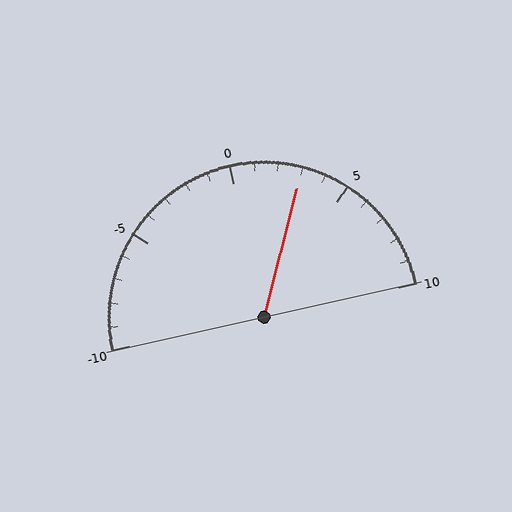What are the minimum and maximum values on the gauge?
The gauge ranges from -10 to 10.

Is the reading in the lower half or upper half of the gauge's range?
The reading is in the upper half of the range (-10 to 10).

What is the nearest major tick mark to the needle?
The nearest major tick mark is 5.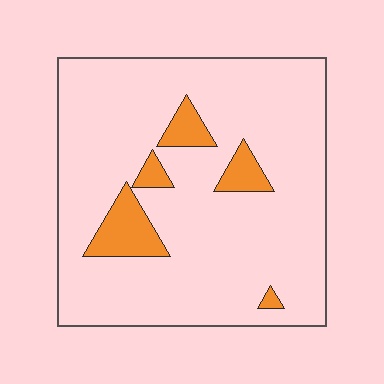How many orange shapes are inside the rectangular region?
5.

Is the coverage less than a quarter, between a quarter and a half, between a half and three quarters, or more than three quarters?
Less than a quarter.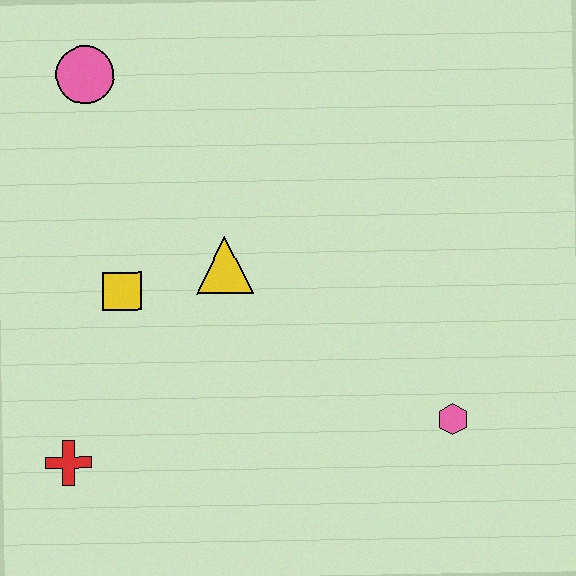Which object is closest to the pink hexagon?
The yellow triangle is closest to the pink hexagon.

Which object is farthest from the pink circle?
The pink hexagon is farthest from the pink circle.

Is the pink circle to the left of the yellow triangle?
Yes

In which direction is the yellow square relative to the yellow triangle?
The yellow square is to the left of the yellow triangle.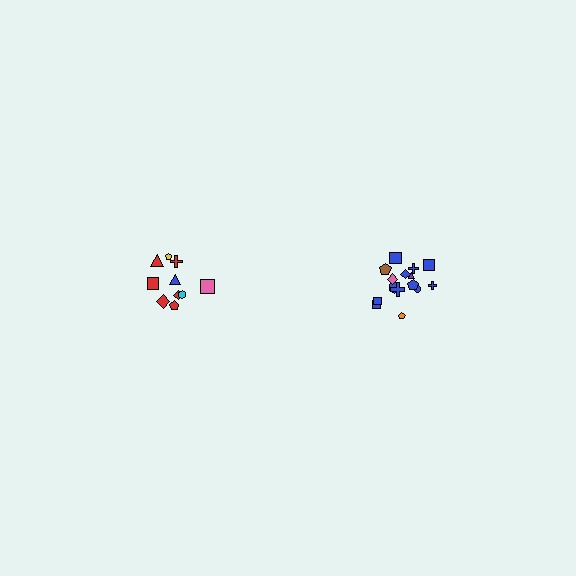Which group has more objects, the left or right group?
The right group.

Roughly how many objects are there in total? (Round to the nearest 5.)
Roughly 25 objects in total.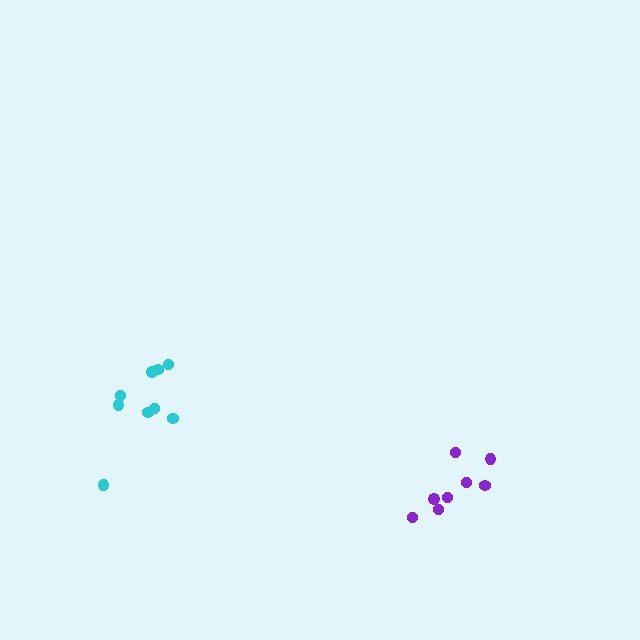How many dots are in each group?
Group 1: 8 dots, Group 2: 9 dots (17 total).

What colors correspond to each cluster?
The clusters are colored: purple, cyan.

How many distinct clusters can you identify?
There are 2 distinct clusters.